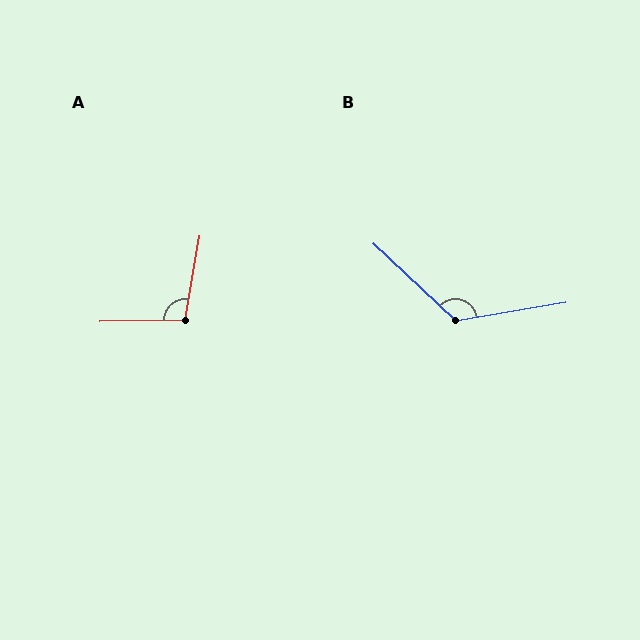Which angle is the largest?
B, at approximately 128 degrees.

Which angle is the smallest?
A, at approximately 101 degrees.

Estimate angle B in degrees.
Approximately 128 degrees.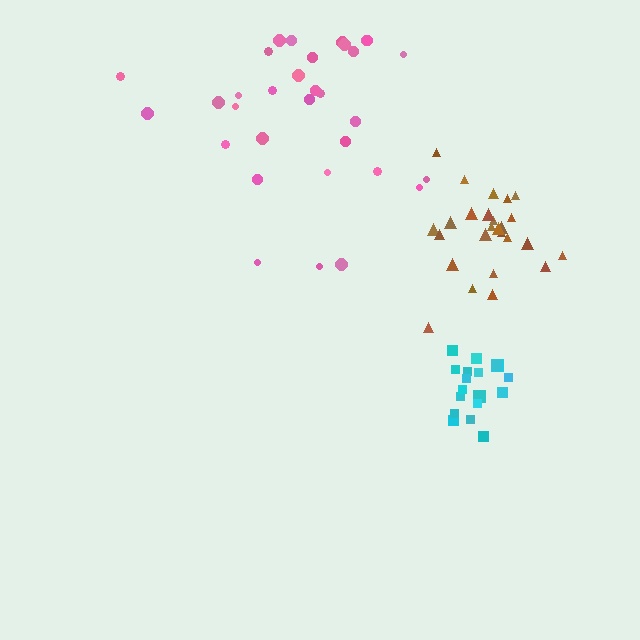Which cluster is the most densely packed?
Cyan.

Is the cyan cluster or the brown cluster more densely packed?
Cyan.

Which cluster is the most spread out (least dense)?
Pink.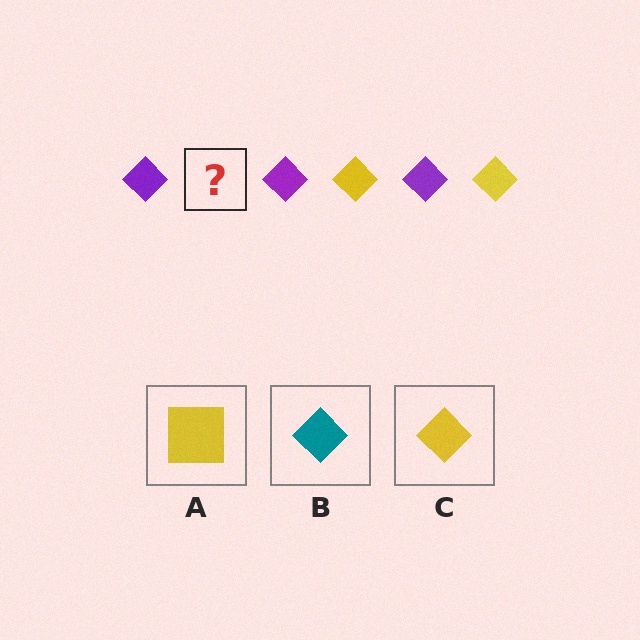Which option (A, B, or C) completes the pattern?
C.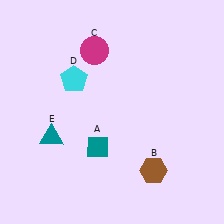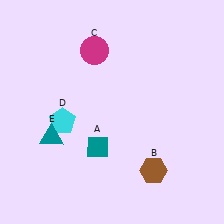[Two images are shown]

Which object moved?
The cyan pentagon (D) moved down.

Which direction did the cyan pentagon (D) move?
The cyan pentagon (D) moved down.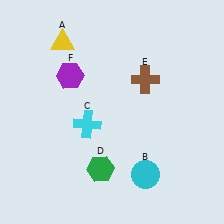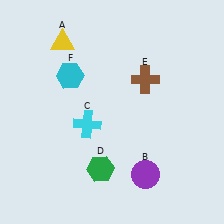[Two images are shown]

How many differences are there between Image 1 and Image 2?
There are 2 differences between the two images.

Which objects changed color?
B changed from cyan to purple. F changed from purple to cyan.